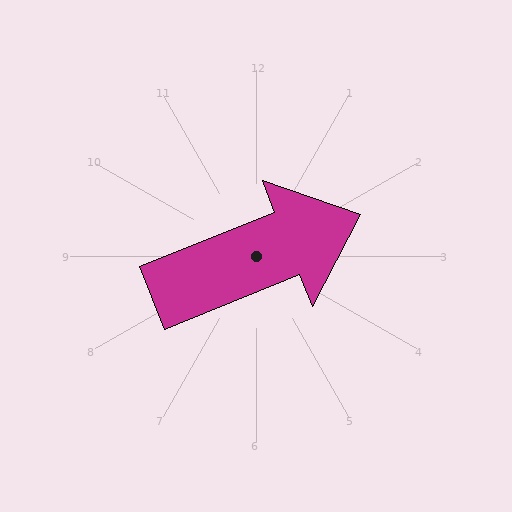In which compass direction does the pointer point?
East.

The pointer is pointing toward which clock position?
Roughly 2 o'clock.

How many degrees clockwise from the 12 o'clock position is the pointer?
Approximately 68 degrees.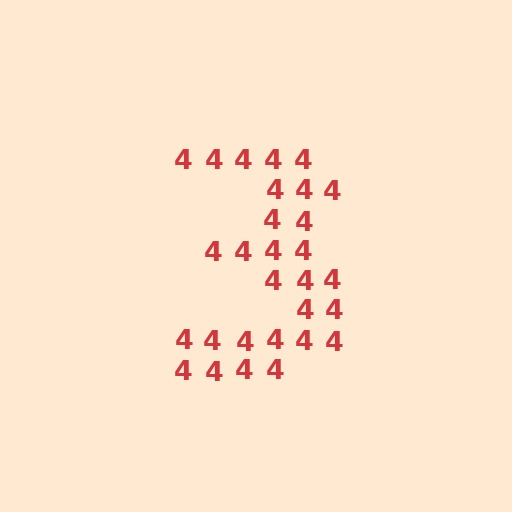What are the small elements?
The small elements are digit 4's.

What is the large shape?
The large shape is the digit 3.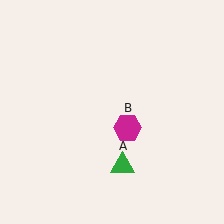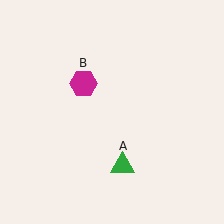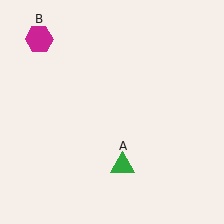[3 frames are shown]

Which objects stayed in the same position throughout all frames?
Green triangle (object A) remained stationary.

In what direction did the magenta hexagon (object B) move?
The magenta hexagon (object B) moved up and to the left.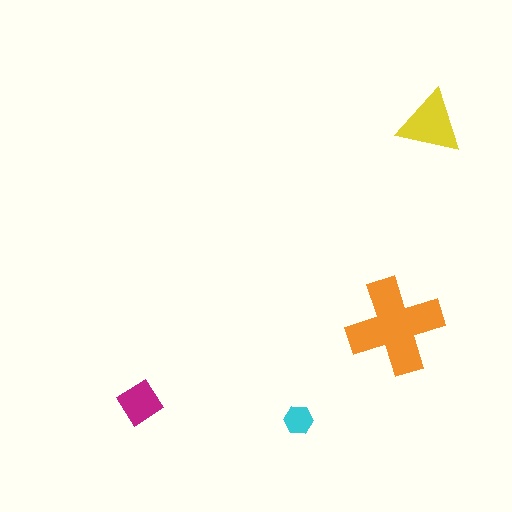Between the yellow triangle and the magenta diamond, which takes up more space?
The yellow triangle.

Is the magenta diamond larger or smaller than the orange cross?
Smaller.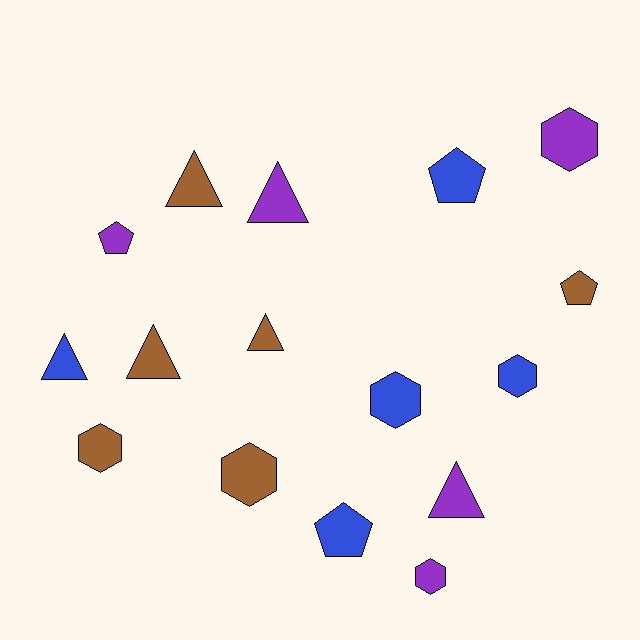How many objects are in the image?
There are 16 objects.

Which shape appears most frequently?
Hexagon, with 6 objects.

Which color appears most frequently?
Brown, with 6 objects.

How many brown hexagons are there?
There are 2 brown hexagons.